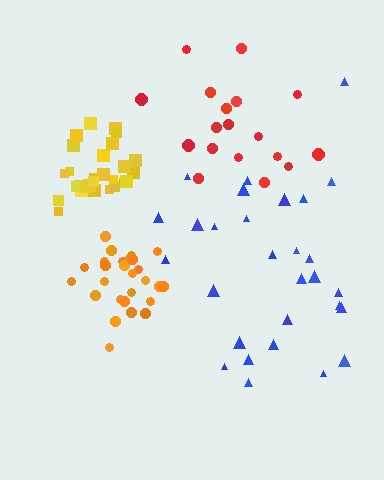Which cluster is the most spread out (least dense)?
Blue.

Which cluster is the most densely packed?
Yellow.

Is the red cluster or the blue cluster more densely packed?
Red.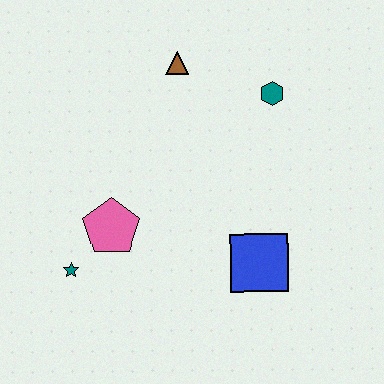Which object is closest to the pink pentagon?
The teal star is closest to the pink pentagon.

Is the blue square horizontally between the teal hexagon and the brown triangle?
Yes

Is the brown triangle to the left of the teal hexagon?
Yes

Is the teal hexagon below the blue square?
No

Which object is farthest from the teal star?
The teal hexagon is farthest from the teal star.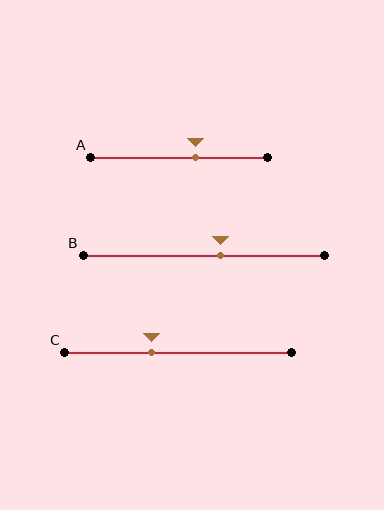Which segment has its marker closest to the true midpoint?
Segment B has its marker closest to the true midpoint.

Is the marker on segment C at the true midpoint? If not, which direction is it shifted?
No, the marker on segment C is shifted to the left by about 12% of the segment length.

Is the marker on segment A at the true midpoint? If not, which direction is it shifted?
No, the marker on segment A is shifted to the right by about 9% of the segment length.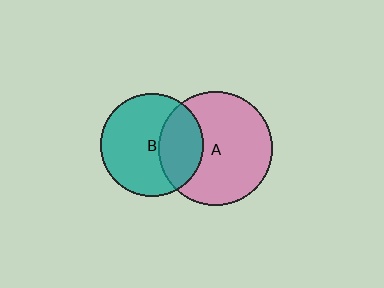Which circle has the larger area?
Circle A (pink).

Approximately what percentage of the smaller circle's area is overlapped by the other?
Approximately 35%.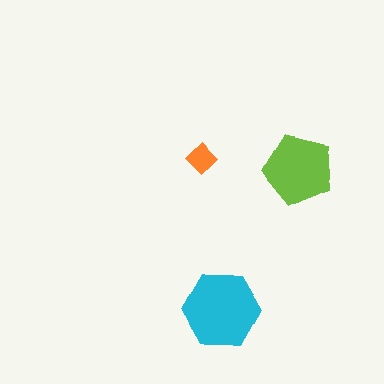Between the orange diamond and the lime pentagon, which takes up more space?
The lime pentagon.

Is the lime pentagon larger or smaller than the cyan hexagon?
Smaller.